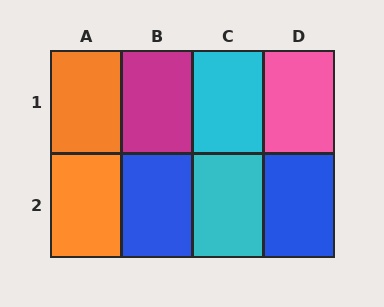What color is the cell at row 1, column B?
Magenta.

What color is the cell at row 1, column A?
Orange.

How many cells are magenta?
1 cell is magenta.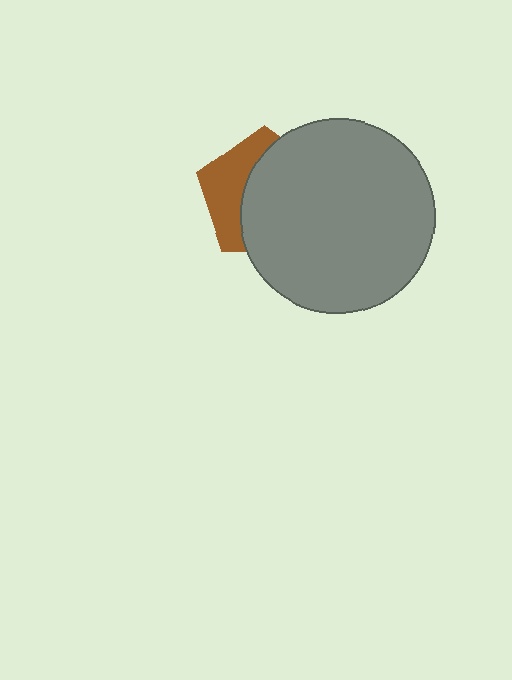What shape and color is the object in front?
The object in front is a gray circle.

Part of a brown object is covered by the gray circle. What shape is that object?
It is a pentagon.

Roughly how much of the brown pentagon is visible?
A small part of it is visible (roughly 37%).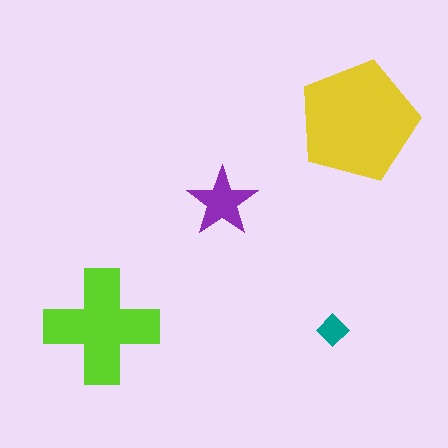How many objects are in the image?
There are 4 objects in the image.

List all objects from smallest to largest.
The teal diamond, the purple star, the lime cross, the yellow pentagon.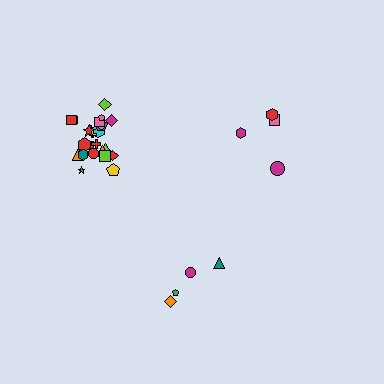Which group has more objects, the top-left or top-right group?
The top-left group.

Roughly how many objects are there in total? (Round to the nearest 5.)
Roughly 35 objects in total.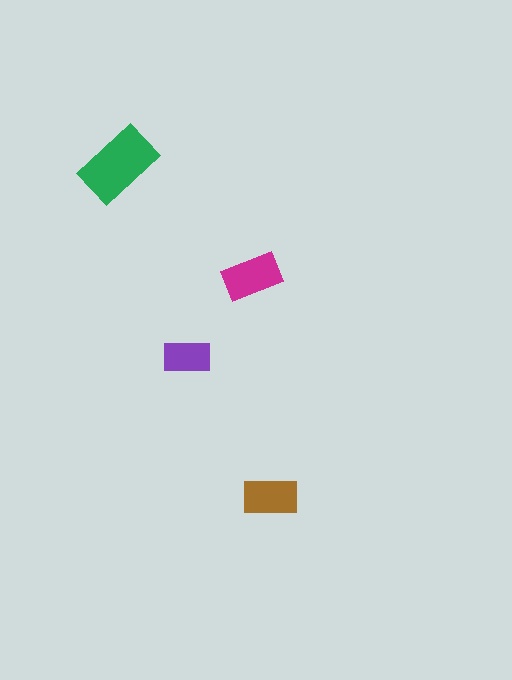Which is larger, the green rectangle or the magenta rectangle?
The green one.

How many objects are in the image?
There are 4 objects in the image.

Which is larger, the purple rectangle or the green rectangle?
The green one.